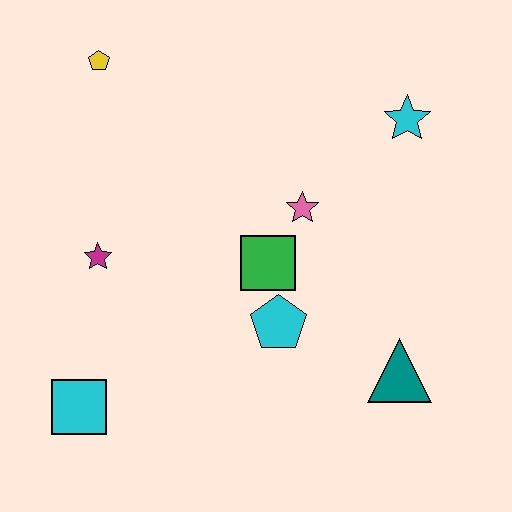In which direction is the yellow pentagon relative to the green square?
The yellow pentagon is above the green square.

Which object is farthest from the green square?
The yellow pentagon is farthest from the green square.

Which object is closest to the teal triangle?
The cyan pentagon is closest to the teal triangle.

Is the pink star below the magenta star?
No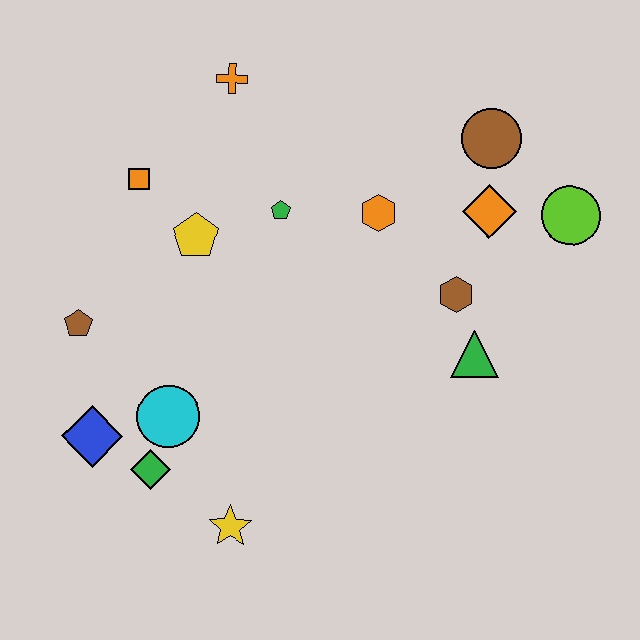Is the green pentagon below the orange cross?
Yes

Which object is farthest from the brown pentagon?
The lime circle is farthest from the brown pentagon.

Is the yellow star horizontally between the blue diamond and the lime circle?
Yes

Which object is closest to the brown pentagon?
The blue diamond is closest to the brown pentagon.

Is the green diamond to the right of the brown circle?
No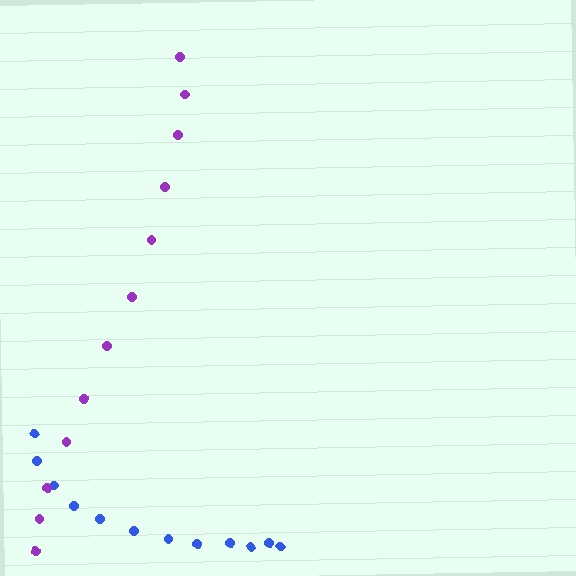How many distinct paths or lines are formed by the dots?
There are 2 distinct paths.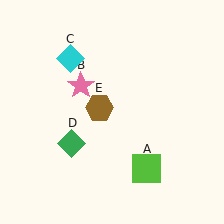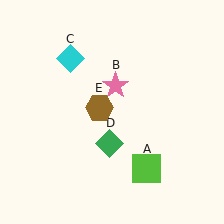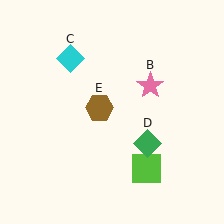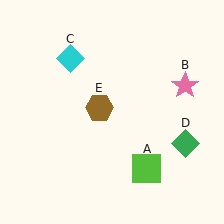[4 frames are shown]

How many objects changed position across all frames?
2 objects changed position: pink star (object B), green diamond (object D).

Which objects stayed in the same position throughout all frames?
Lime square (object A) and cyan diamond (object C) and brown hexagon (object E) remained stationary.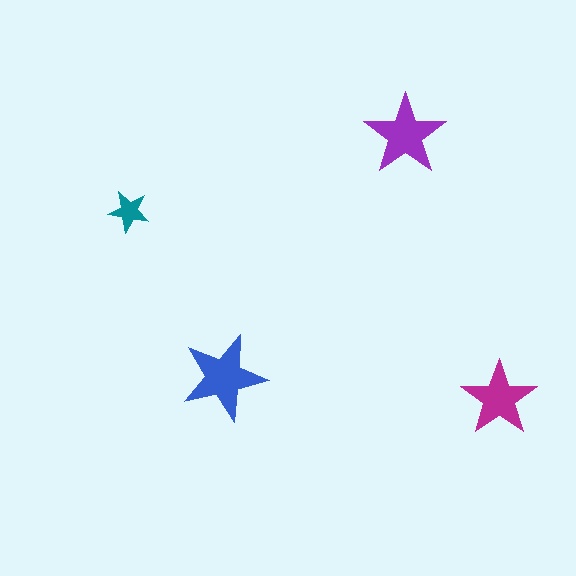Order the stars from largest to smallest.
the blue one, the purple one, the magenta one, the teal one.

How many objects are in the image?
There are 4 objects in the image.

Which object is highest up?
The purple star is topmost.